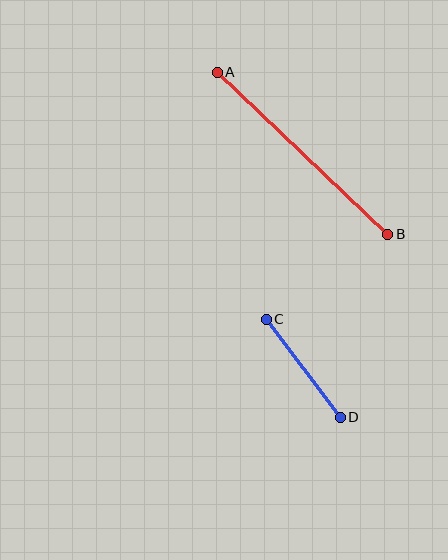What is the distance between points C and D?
The distance is approximately 123 pixels.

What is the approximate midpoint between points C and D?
The midpoint is at approximately (303, 368) pixels.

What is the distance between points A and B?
The distance is approximately 235 pixels.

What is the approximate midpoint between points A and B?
The midpoint is at approximately (303, 153) pixels.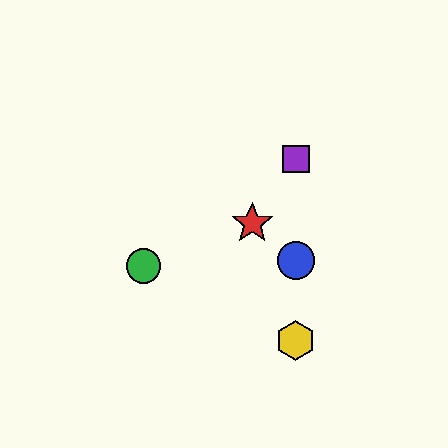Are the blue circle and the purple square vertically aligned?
Yes, both are at x≈296.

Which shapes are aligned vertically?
The blue circle, the yellow hexagon, the purple square are aligned vertically.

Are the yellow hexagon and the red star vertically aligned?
No, the yellow hexagon is at x≈296 and the red star is at x≈252.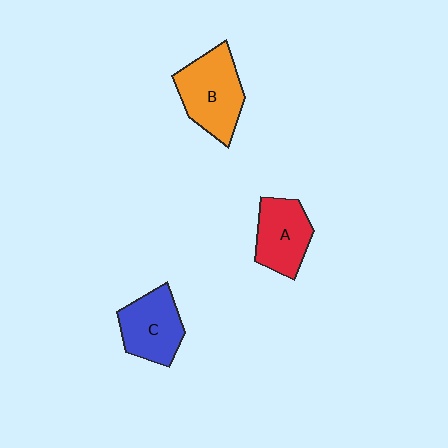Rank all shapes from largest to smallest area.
From largest to smallest: B (orange), C (blue), A (red).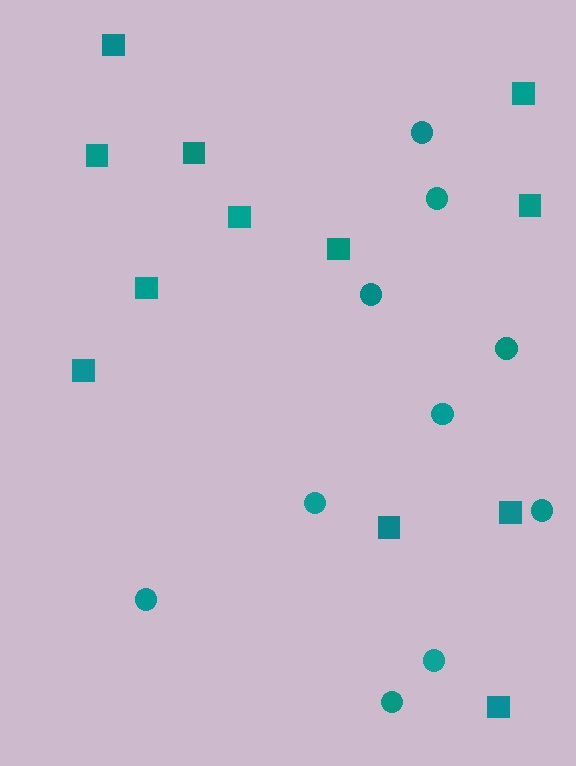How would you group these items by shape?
There are 2 groups: one group of squares (12) and one group of circles (10).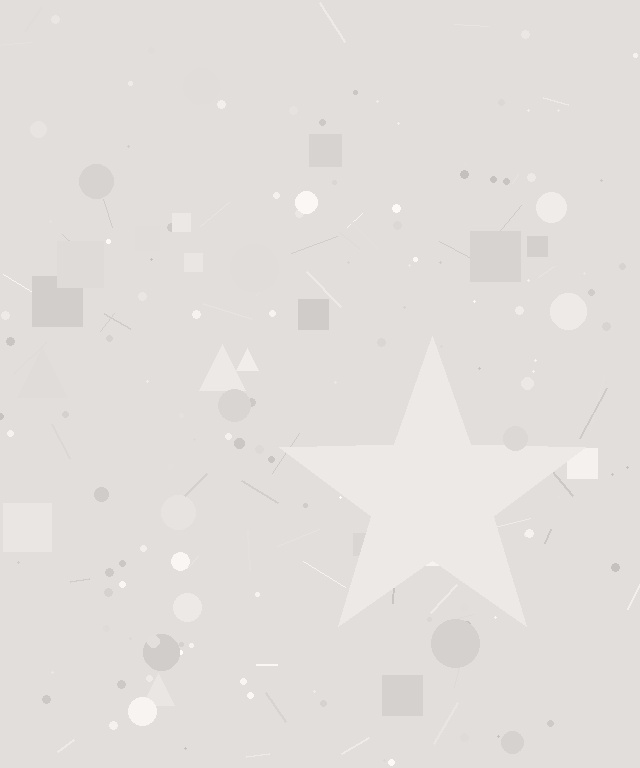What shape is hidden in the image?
A star is hidden in the image.